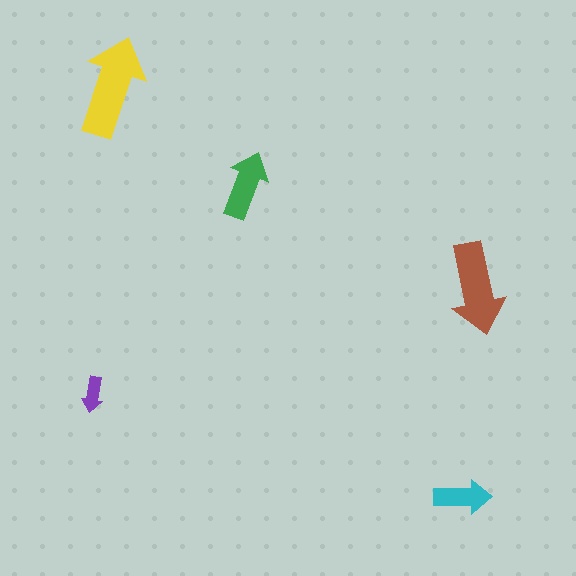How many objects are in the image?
There are 5 objects in the image.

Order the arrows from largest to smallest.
the yellow one, the brown one, the green one, the cyan one, the purple one.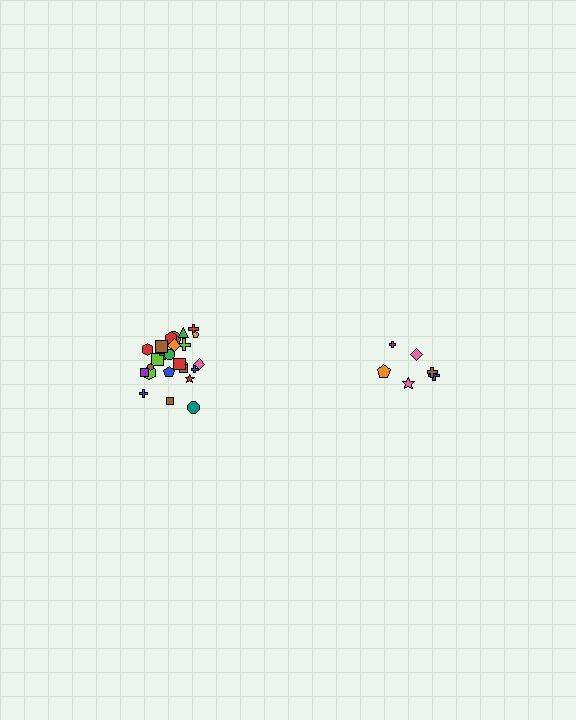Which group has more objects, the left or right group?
The left group.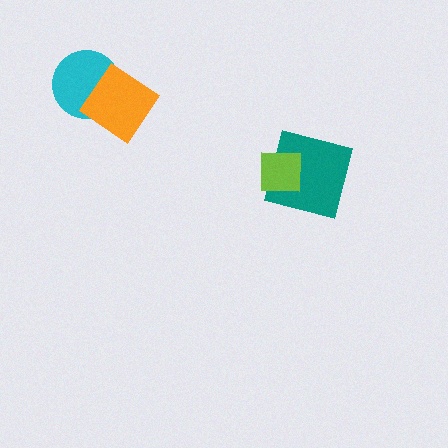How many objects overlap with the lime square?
1 object overlaps with the lime square.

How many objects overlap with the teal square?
1 object overlaps with the teal square.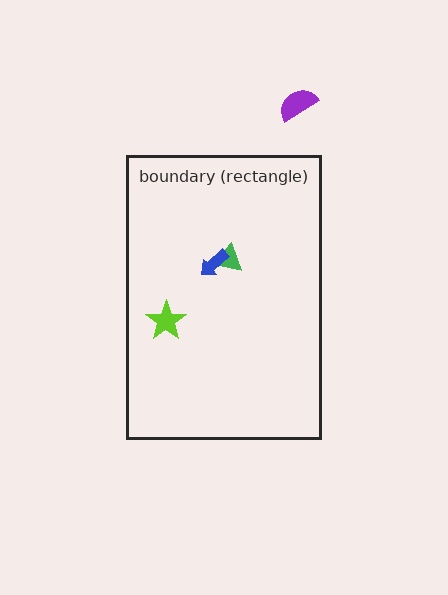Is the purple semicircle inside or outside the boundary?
Outside.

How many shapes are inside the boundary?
3 inside, 1 outside.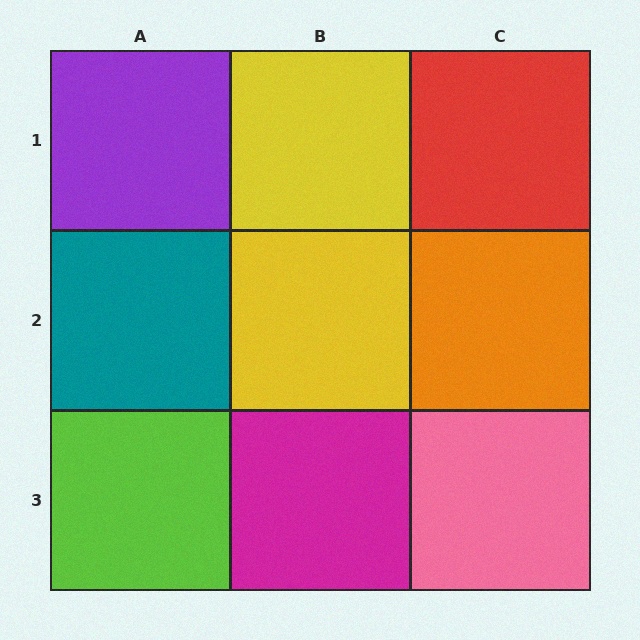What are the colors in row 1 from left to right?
Purple, yellow, red.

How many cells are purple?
1 cell is purple.